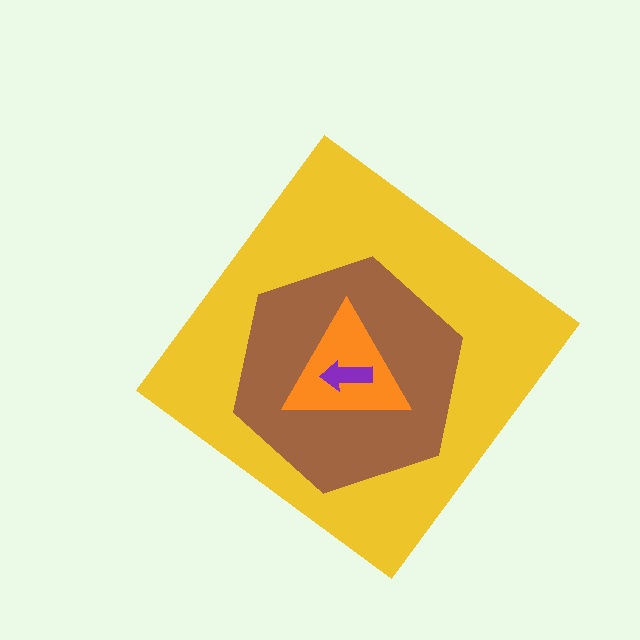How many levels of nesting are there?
4.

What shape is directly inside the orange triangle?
The purple arrow.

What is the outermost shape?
The yellow diamond.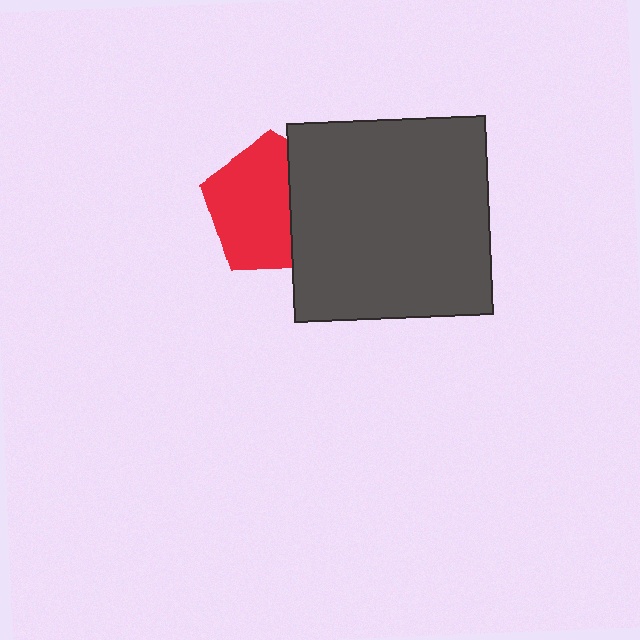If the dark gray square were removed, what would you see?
You would see the complete red pentagon.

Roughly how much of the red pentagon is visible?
About half of it is visible (roughly 64%).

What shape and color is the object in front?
The object in front is a dark gray square.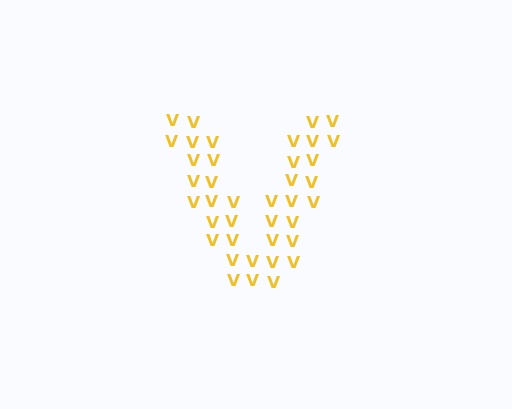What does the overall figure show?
The overall figure shows the letter V.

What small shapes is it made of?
It is made of small letter V's.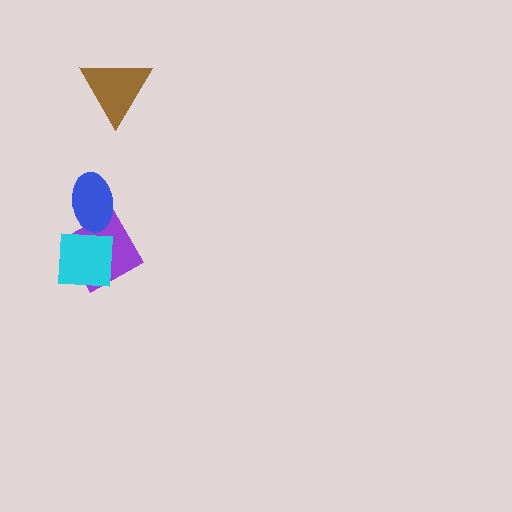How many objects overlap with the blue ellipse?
1 object overlaps with the blue ellipse.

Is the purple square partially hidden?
Yes, it is partially covered by another shape.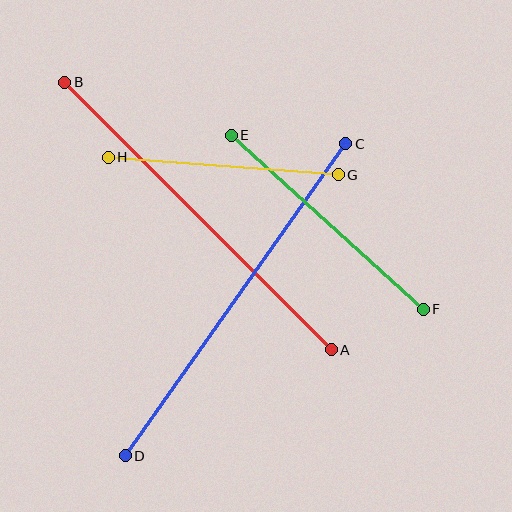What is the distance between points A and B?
The distance is approximately 378 pixels.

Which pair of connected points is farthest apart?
Points C and D are farthest apart.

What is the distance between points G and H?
The distance is approximately 230 pixels.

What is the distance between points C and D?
The distance is approximately 382 pixels.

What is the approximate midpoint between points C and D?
The midpoint is at approximately (236, 300) pixels.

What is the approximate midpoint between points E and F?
The midpoint is at approximately (327, 222) pixels.